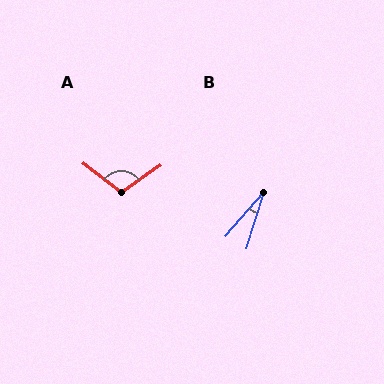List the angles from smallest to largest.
B (23°), A (108°).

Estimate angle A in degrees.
Approximately 108 degrees.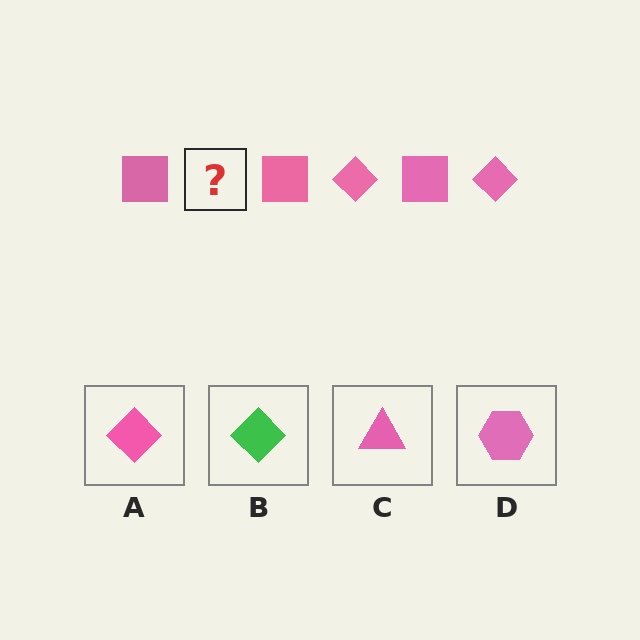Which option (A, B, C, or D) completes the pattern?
A.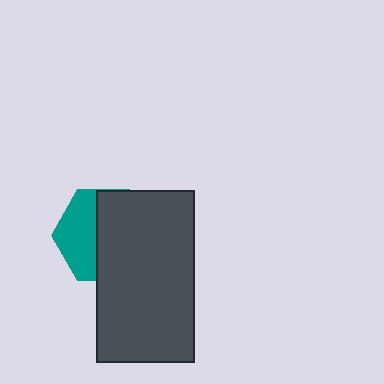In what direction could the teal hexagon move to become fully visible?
The teal hexagon could move left. That would shift it out from behind the dark gray rectangle entirely.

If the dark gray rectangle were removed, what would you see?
You would see the complete teal hexagon.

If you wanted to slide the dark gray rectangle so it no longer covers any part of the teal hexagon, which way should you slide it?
Slide it right — that is the most direct way to separate the two shapes.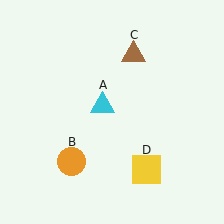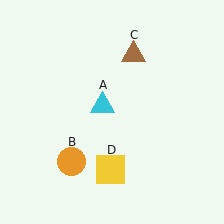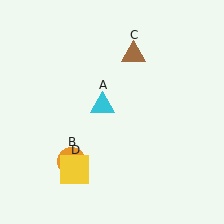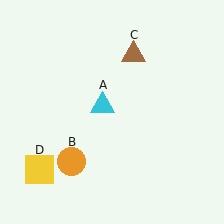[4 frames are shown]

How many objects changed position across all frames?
1 object changed position: yellow square (object D).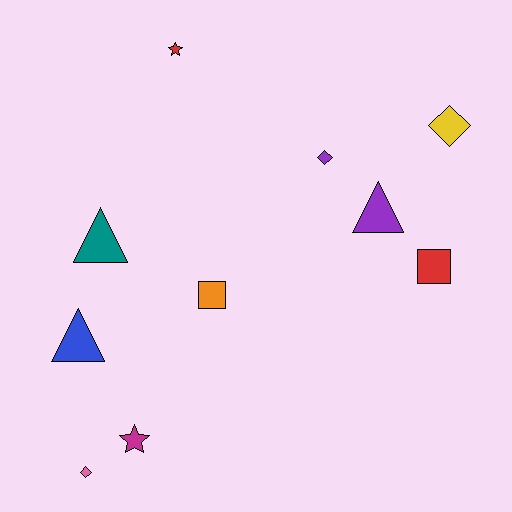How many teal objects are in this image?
There is 1 teal object.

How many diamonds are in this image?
There are 3 diamonds.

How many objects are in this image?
There are 10 objects.